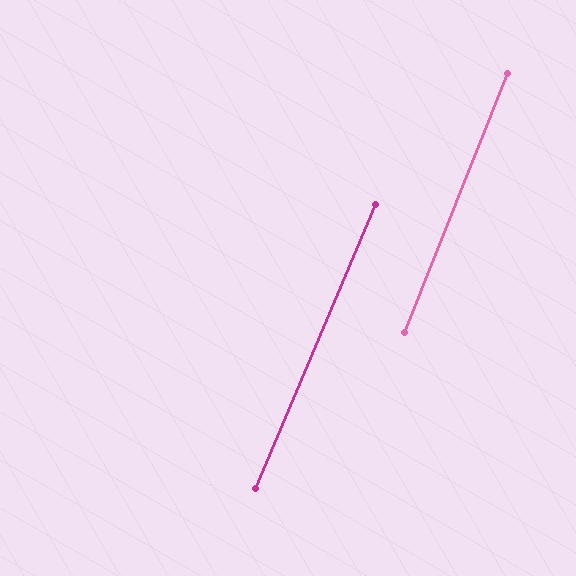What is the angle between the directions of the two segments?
Approximately 1 degree.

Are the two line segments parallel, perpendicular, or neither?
Parallel — their directions differ by only 1.3°.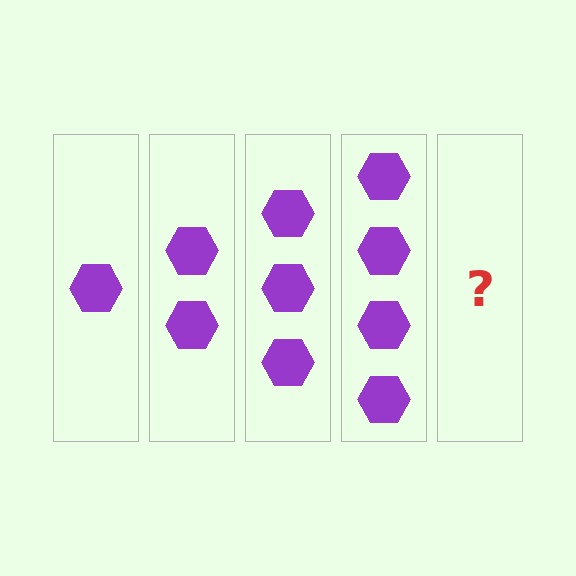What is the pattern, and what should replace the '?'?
The pattern is that each step adds one more hexagon. The '?' should be 5 hexagons.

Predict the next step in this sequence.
The next step is 5 hexagons.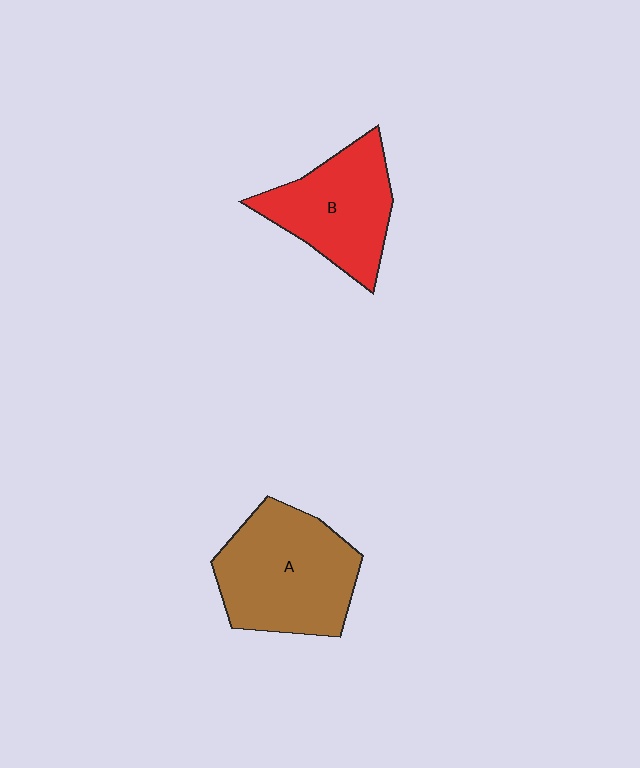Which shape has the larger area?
Shape A (brown).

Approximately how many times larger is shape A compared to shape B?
Approximately 1.3 times.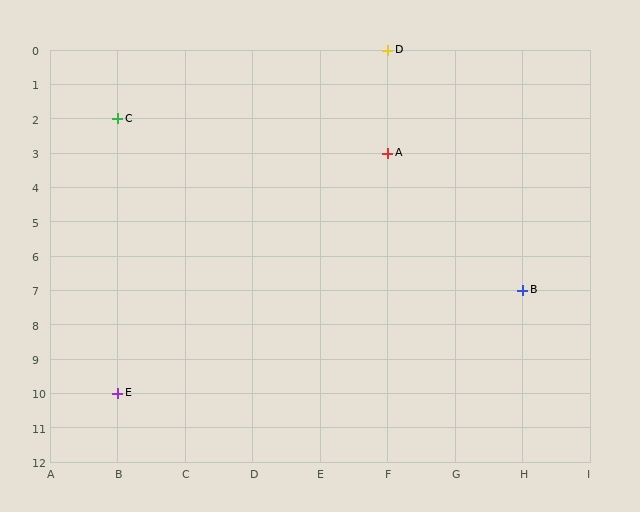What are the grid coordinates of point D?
Point D is at grid coordinates (F, 0).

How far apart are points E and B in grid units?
Points E and B are 6 columns and 3 rows apart (about 6.7 grid units diagonally).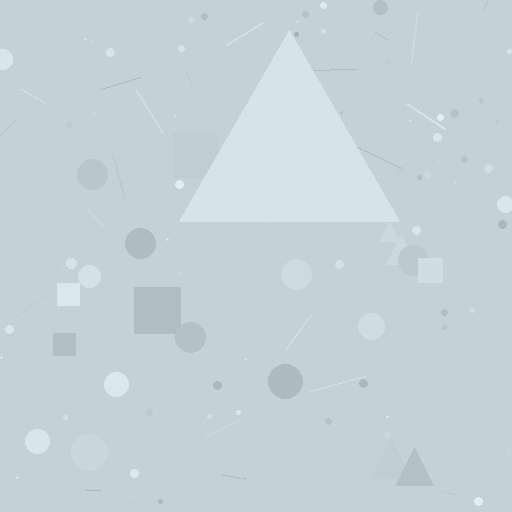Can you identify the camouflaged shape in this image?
The camouflaged shape is a triangle.